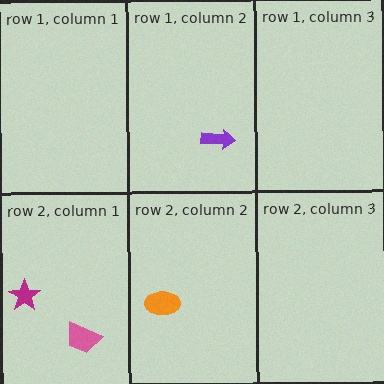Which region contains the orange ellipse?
The row 2, column 2 region.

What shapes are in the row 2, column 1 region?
The magenta star, the pink trapezoid.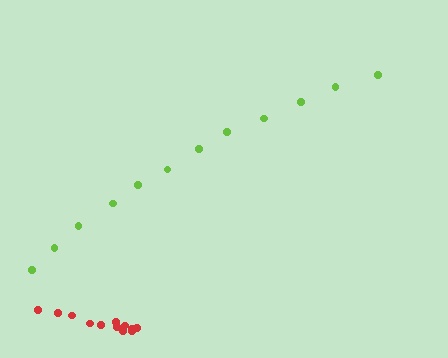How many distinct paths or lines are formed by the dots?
There are 2 distinct paths.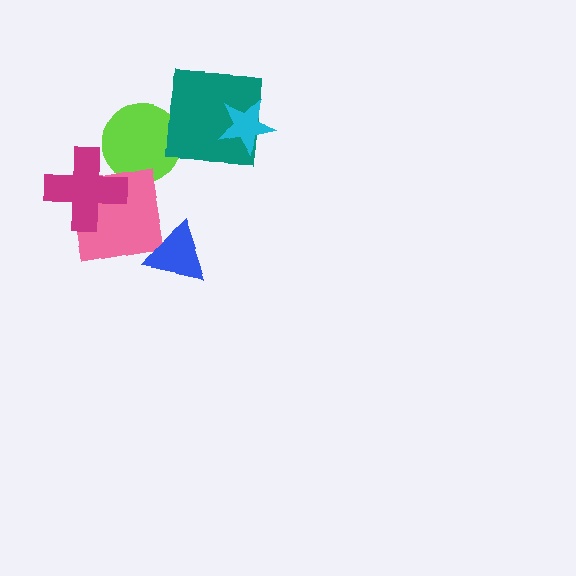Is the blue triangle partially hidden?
No, no other shape covers it.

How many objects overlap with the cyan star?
1 object overlaps with the cyan star.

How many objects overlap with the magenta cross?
2 objects overlap with the magenta cross.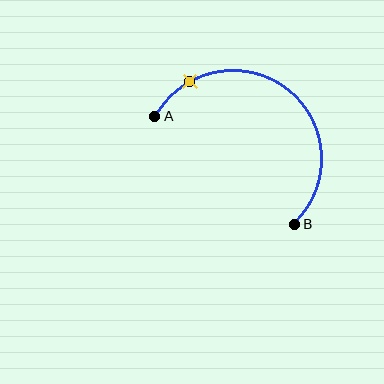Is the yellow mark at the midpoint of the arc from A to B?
No. The yellow mark lies on the arc but is closer to endpoint A. The arc midpoint would be at the point on the curve equidistant along the arc from both A and B.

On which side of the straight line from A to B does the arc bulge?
The arc bulges above and to the right of the straight line connecting A and B.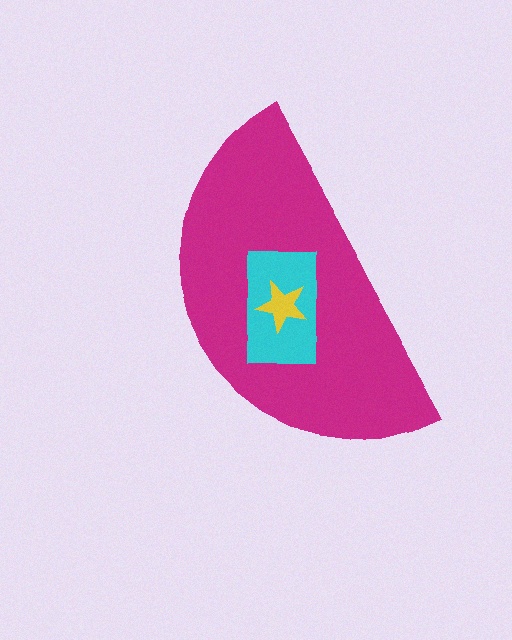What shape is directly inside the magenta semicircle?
The cyan rectangle.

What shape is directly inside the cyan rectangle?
The yellow star.